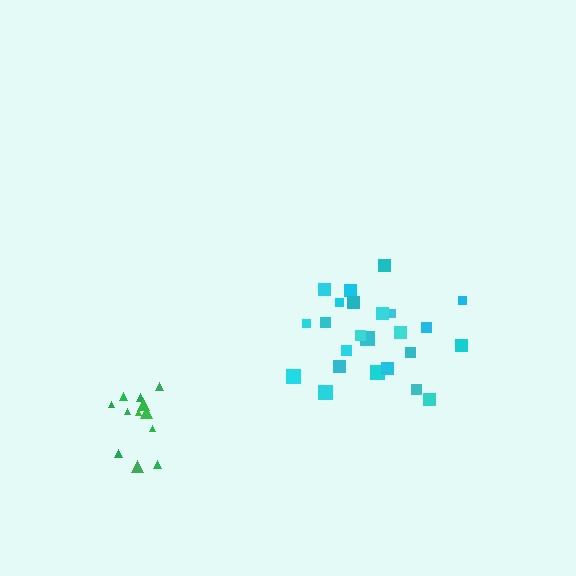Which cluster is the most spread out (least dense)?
Cyan.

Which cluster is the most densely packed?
Green.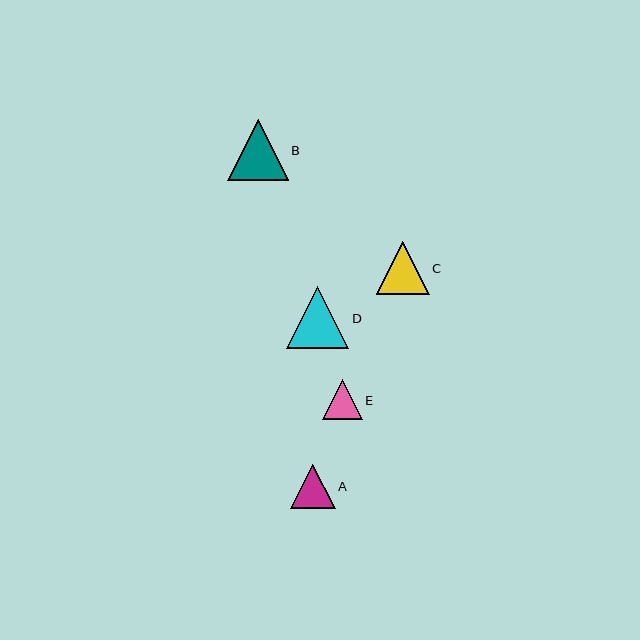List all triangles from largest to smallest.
From largest to smallest: D, B, C, A, E.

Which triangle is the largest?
Triangle D is the largest with a size of approximately 62 pixels.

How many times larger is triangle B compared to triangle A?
Triangle B is approximately 1.4 times the size of triangle A.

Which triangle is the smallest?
Triangle E is the smallest with a size of approximately 40 pixels.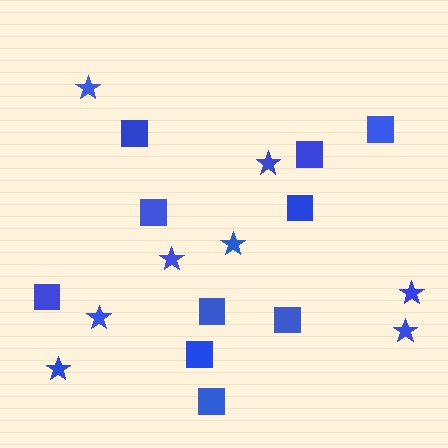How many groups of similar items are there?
There are 2 groups: one group of squares (10) and one group of stars (8).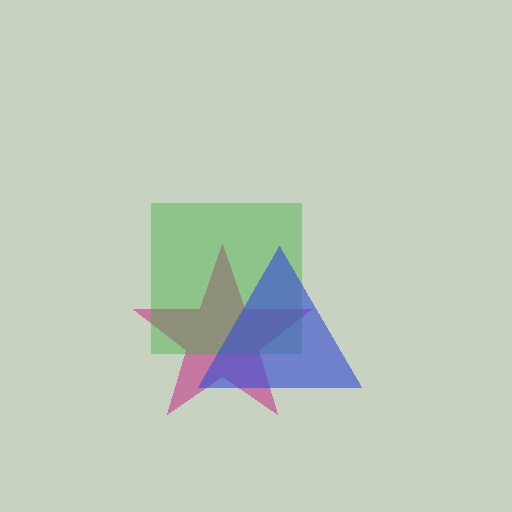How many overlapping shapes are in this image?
There are 3 overlapping shapes in the image.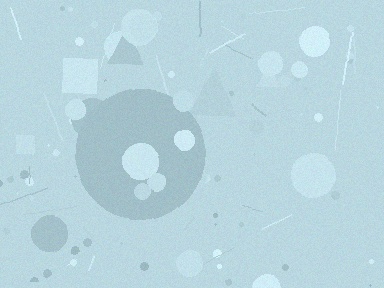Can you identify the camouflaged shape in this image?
The camouflaged shape is a circle.